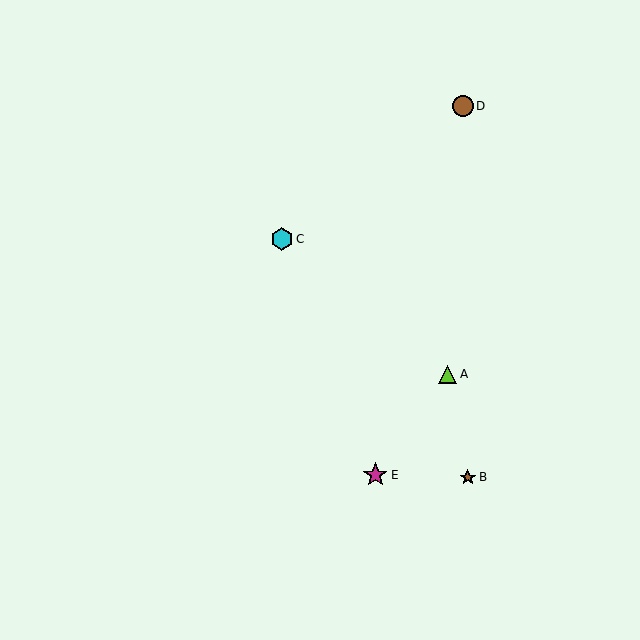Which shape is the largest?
The magenta star (labeled E) is the largest.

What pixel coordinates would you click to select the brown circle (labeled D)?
Click at (463, 106) to select the brown circle D.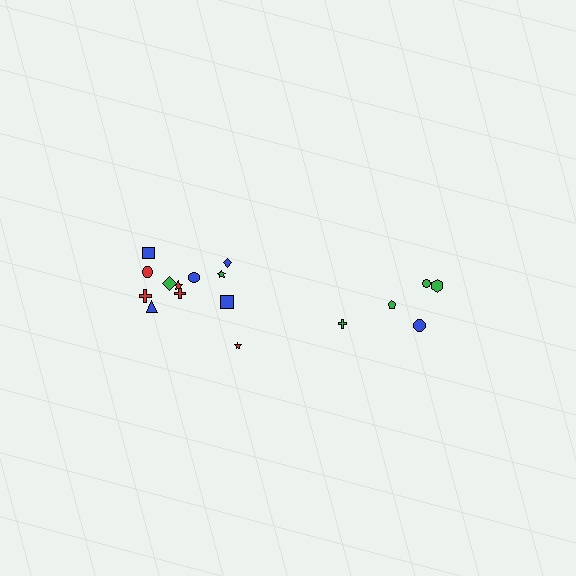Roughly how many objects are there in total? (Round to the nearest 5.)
Roughly 15 objects in total.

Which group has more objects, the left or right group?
The left group.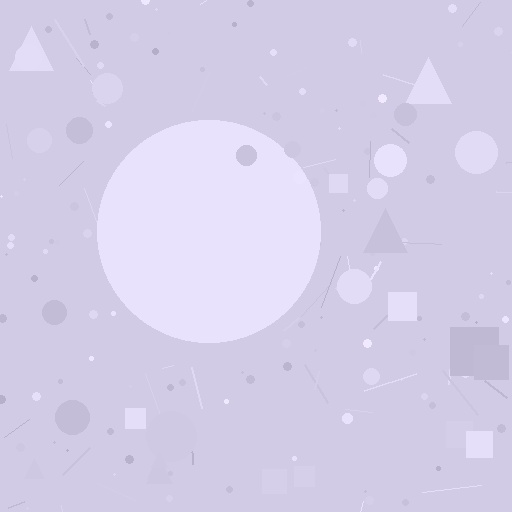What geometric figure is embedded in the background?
A circle is embedded in the background.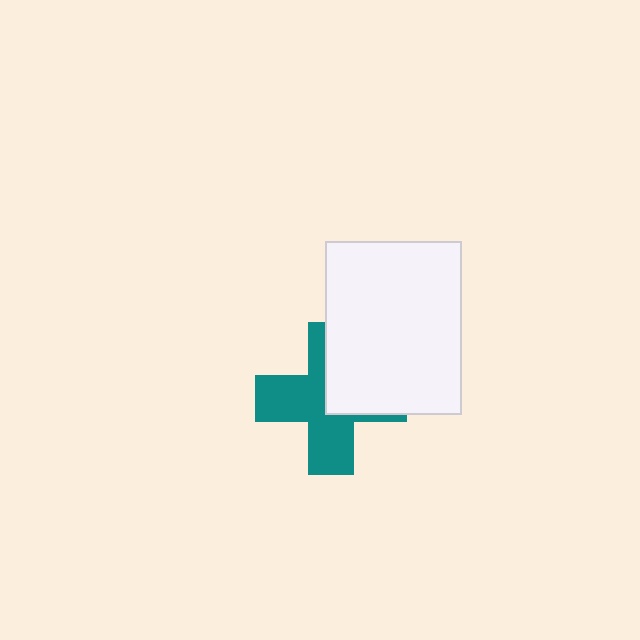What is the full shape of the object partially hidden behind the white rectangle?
The partially hidden object is a teal cross.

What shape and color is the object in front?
The object in front is a white rectangle.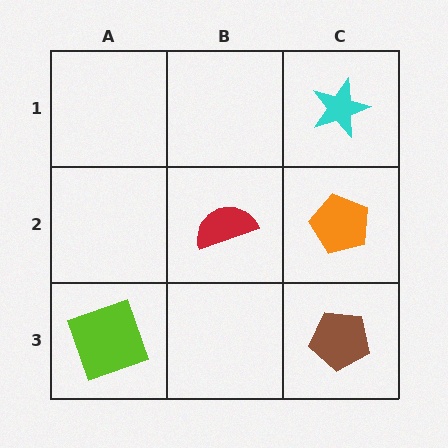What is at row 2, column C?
An orange pentagon.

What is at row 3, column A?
A lime square.